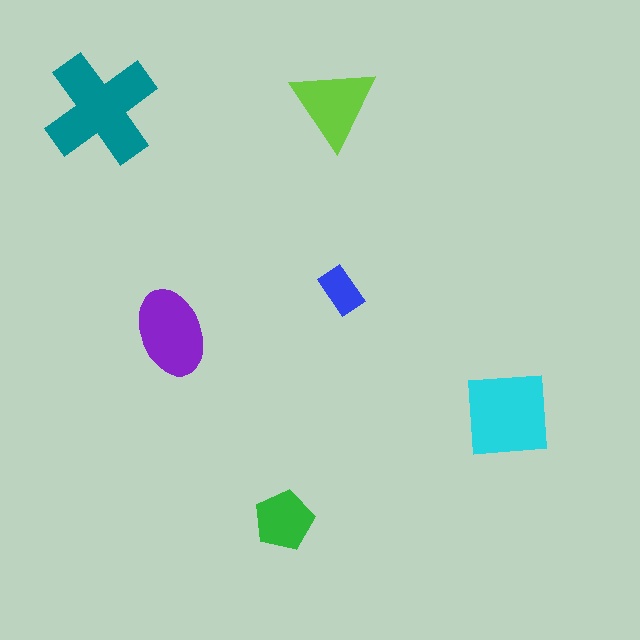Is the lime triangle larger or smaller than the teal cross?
Smaller.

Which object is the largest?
The teal cross.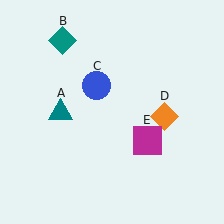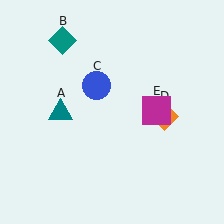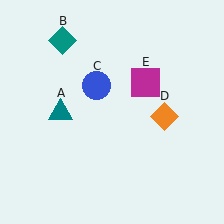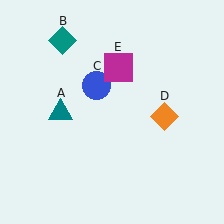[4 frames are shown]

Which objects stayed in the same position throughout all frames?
Teal triangle (object A) and teal diamond (object B) and blue circle (object C) and orange diamond (object D) remained stationary.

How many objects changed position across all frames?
1 object changed position: magenta square (object E).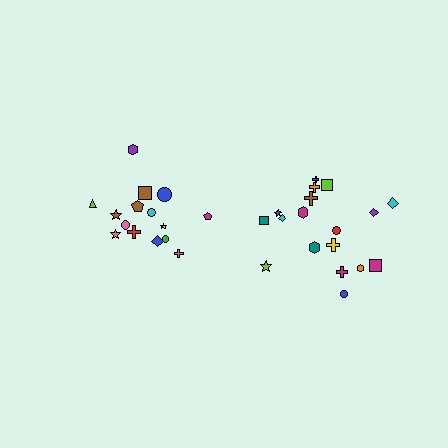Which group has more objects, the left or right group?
The right group.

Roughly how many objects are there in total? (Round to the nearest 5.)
Roughly 35 objects in total.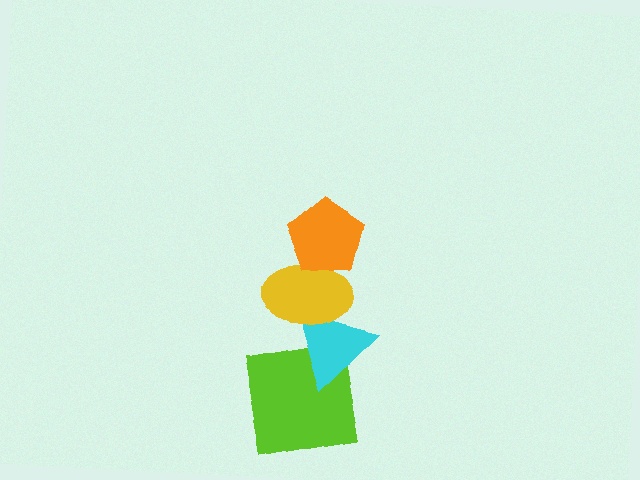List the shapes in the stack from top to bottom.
From top to bottom: the orange pentagon, the yellow ellipse, the cyan triangle, the lime square.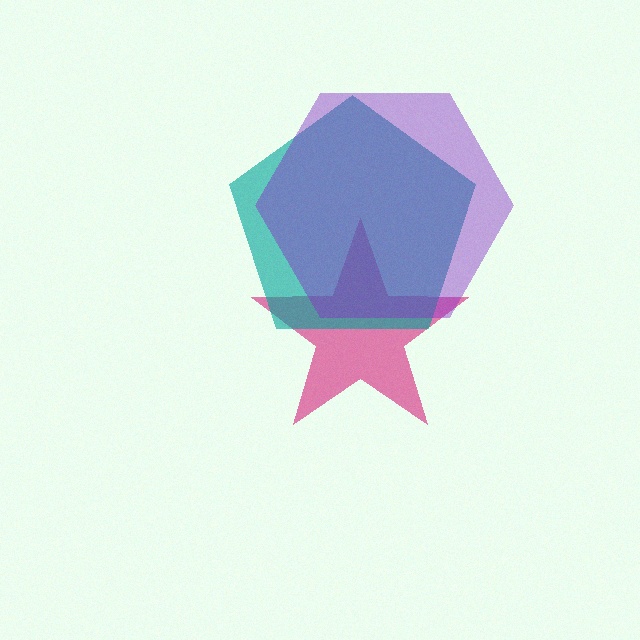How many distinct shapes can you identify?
There are 3 distinct shapes: a magenta star, a teal pentagon, a purple hexagon.